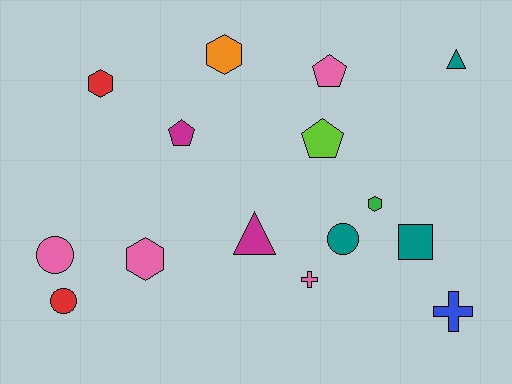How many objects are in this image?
There are 15 objects.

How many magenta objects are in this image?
There are 2 magenta objects.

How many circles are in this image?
There are 3 circles.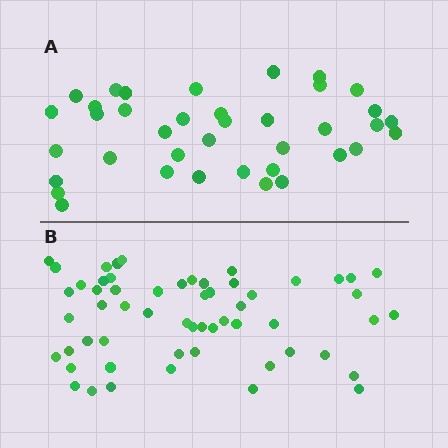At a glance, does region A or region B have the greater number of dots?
Region B (the bottom region) has more dots.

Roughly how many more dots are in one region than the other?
Region B has approximately 20 more dots than region A.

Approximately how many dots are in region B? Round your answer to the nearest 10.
About 60 dots. (The exact count is 57, which rounds to 60.)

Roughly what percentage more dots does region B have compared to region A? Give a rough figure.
About 50% more.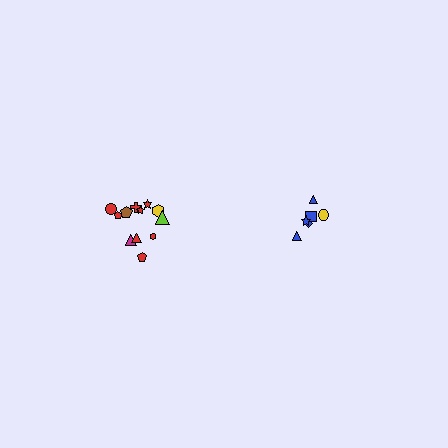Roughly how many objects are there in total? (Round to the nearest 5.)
Roughly 20 objects in total.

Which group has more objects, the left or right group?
The left group.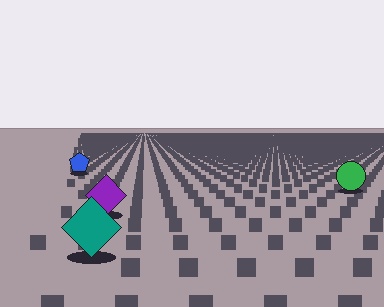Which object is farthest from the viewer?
The blue pentagon is farthest from the viewer. It appears smaller and the ground texture around it is denser.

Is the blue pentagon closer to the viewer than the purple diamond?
No. The purple diamond is closer — you can tell from the texture gradient: the ground texture is coarser near it.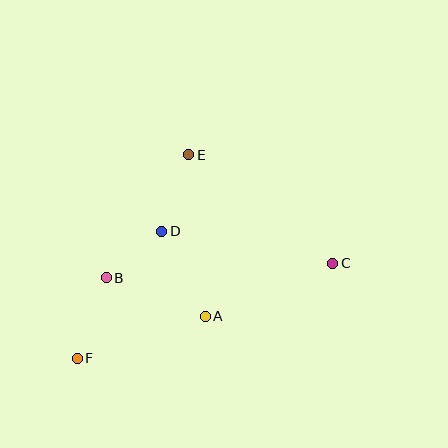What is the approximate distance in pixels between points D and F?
The distance between D and F is approximately 152 pixels.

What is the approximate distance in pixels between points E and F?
The distance between E and F is approximately 232 pixels.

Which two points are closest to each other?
Points B and D are closest to each other.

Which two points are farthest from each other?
Points C and F are farthest from each other.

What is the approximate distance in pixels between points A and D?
The distance between A and D is approximately 95 pixels.